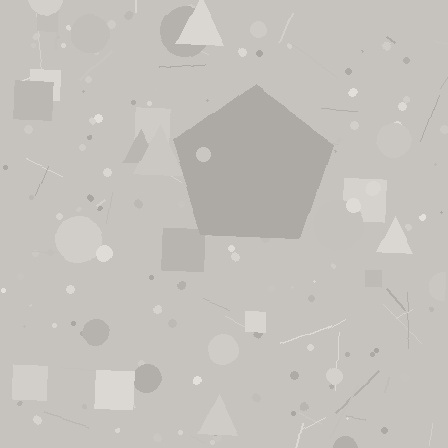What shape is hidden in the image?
A pentagon is hidden in the image.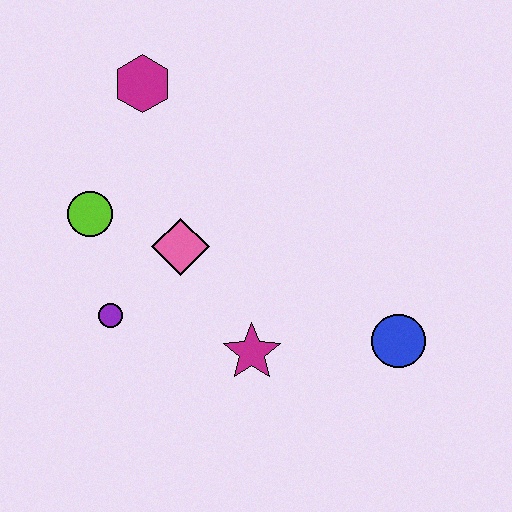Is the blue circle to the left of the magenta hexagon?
No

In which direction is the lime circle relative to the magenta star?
The lime circle is to the left of the magenta star.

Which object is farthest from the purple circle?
The blue circle is farthest from the purple circle.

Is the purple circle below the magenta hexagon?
Yes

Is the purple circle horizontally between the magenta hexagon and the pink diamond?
No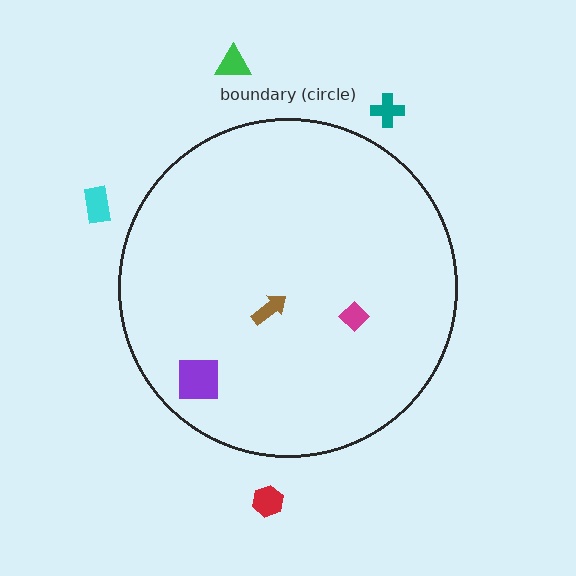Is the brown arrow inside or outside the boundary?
Inside.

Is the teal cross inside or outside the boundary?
Outside.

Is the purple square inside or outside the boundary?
Inside.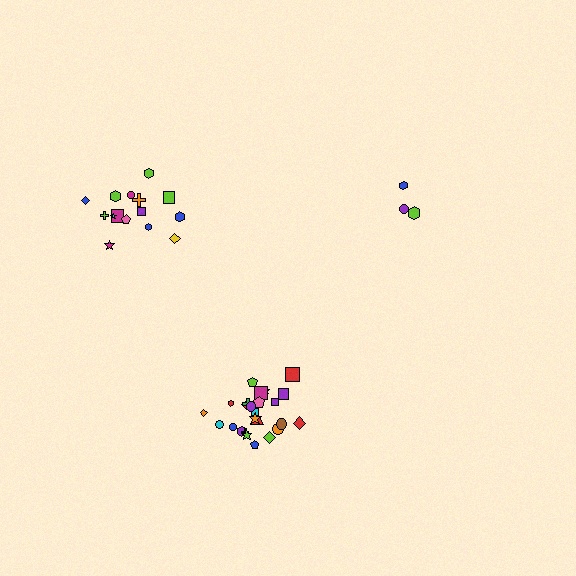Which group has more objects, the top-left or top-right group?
The top-left group.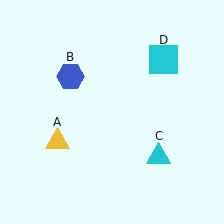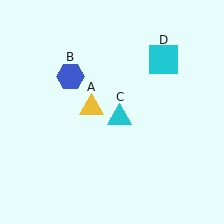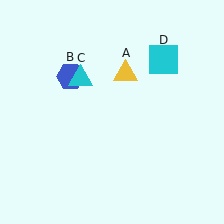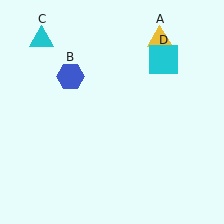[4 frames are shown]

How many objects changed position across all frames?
2 objects changed position: yellow triangle (object A), cyan triangle (object C).